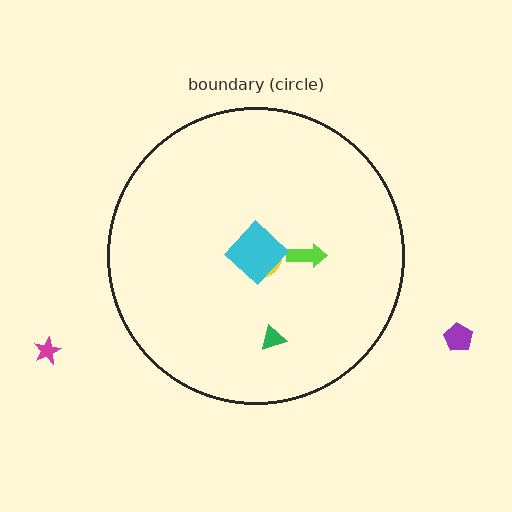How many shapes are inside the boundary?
4 inside, 2 outside.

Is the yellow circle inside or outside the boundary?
Inside.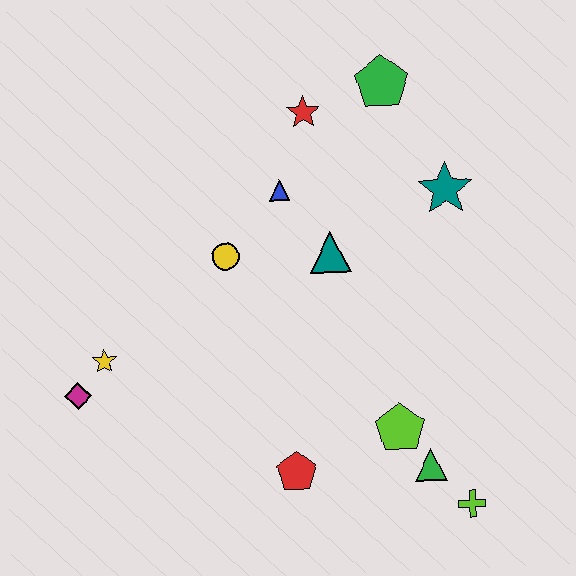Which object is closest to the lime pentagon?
The green triangle is closest to the lime pentagon.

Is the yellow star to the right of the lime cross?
No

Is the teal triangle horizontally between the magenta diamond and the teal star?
Yes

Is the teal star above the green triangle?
Yes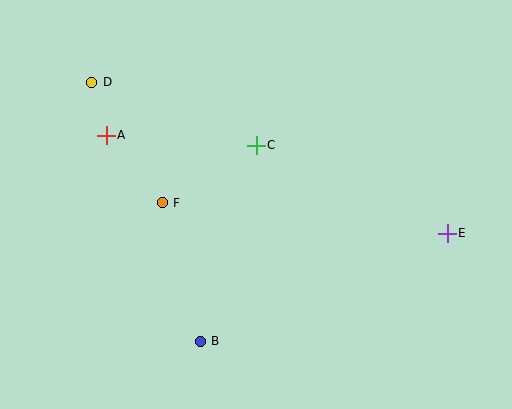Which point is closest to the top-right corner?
Point E is closest to the top-right corner.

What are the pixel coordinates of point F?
Point F is at (162, 203).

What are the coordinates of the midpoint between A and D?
The midpoint between A and D is at (99, 109).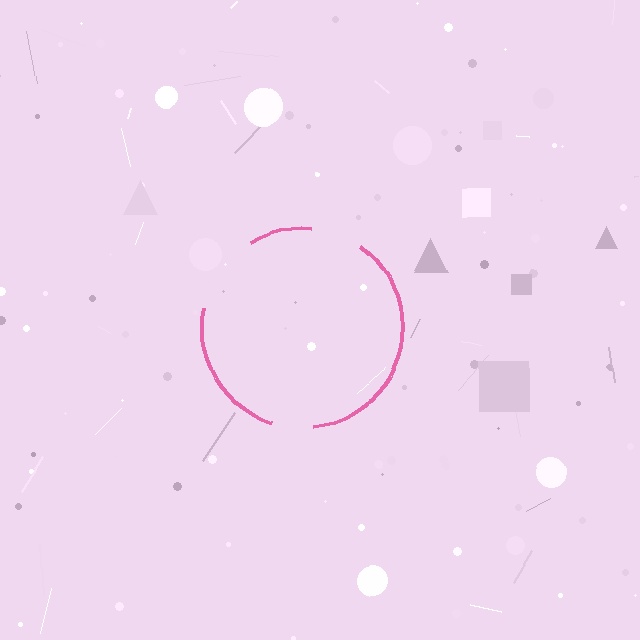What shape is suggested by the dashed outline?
The dashed outline suggests a circle.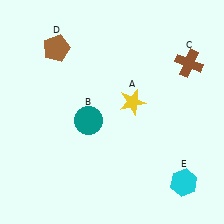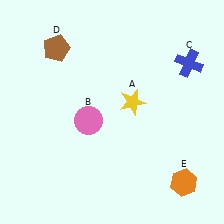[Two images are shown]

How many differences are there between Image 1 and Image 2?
There are 3 differences between the two images.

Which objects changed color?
B changed from teal to pink. C changed from brown to blue. E changed from cyan to orange.